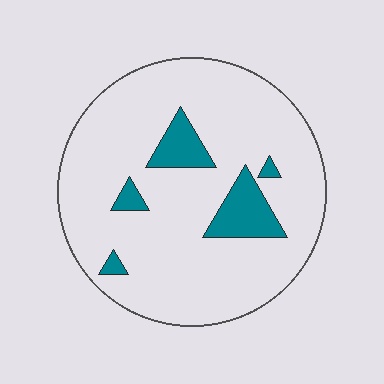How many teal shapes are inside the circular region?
5.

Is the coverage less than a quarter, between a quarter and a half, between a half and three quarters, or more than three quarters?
Less than a quarter.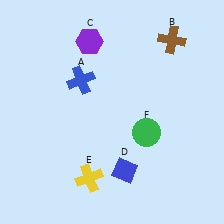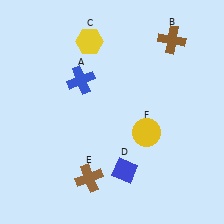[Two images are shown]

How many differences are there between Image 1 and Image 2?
There are 3 differences between the two images.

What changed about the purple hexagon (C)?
In Image 1, C is purple. In Image 2, it changed to yellow.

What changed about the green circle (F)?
In Image 1, F is green. In Image 2, it changed to yellow.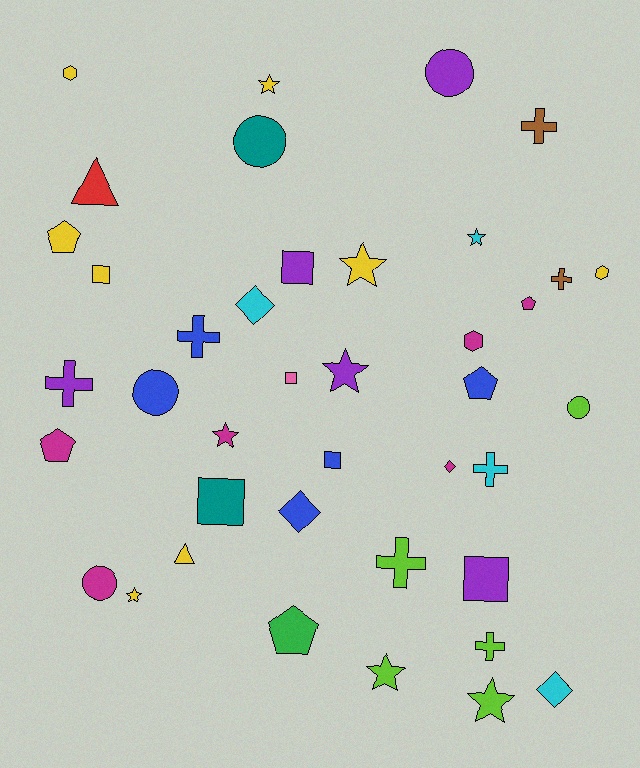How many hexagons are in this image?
There are 3 hexagons.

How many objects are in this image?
There are 40 objects.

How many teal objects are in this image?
There are 2 teal objects.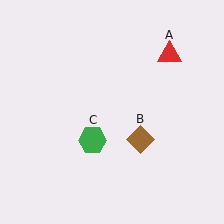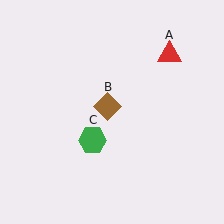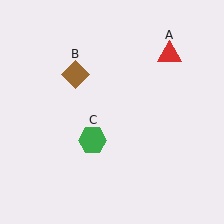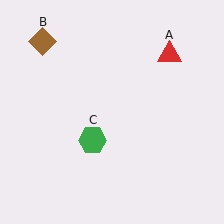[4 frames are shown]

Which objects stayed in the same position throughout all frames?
Red triangle (object A) and green hexagon (object C) remained stationary.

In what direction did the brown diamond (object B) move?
The brown diamond (object B) moved up and to the left.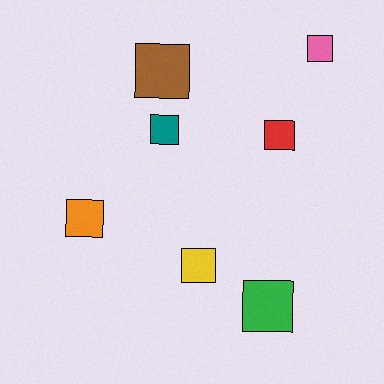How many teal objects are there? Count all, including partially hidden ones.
There is 1 teal object.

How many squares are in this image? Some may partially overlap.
There are 7 squares.